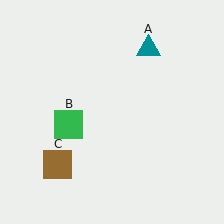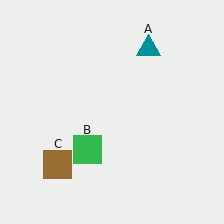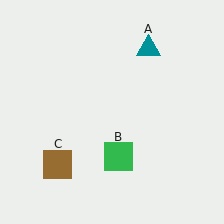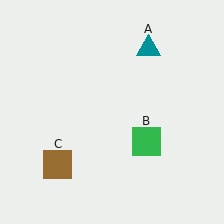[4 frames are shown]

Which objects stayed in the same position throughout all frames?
Teal triangle (object A) and brown square (object C) remained stationary.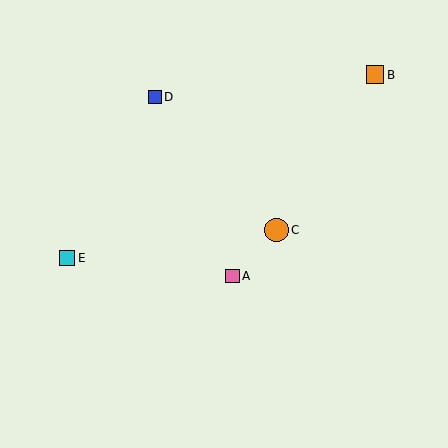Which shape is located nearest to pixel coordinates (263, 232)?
The orange circle (labeled C) at (276, 230) is nearest to that location.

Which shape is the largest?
The orange circle (labeled C) is the largest.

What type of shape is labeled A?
Shape A is a pink square.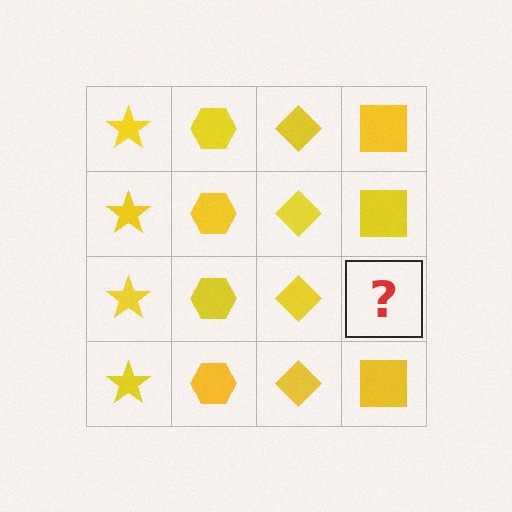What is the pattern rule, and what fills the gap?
The rule is that each column has a consistent shape. The gap should be filled with a yellow square.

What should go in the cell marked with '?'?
The missing cell should contain a yellow square.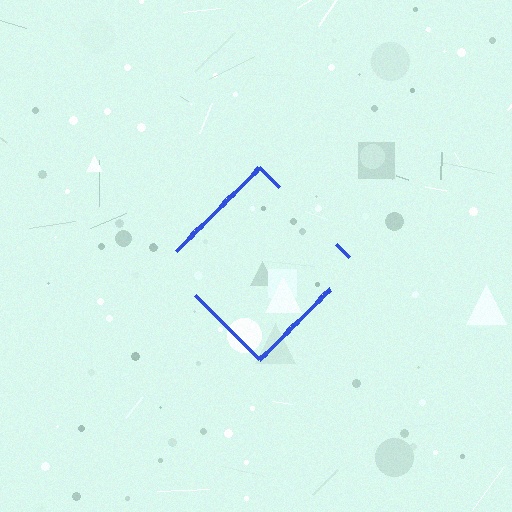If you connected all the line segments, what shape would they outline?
They would outline a diamond.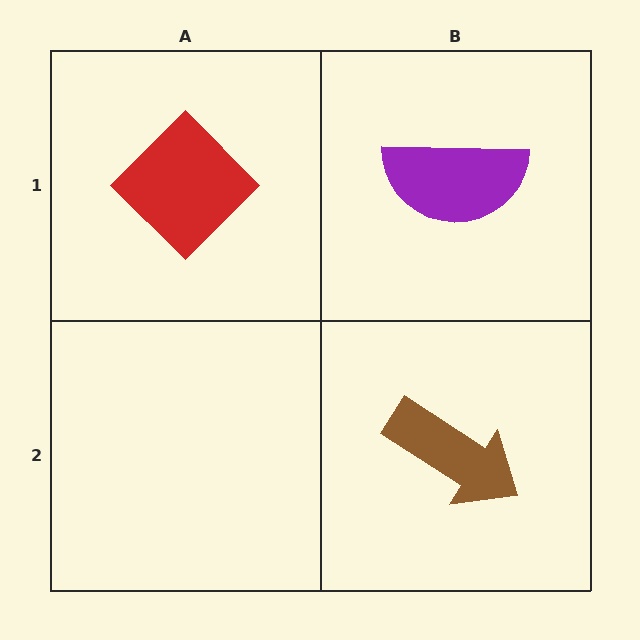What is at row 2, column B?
A brown arrow.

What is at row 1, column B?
A purple semicircle.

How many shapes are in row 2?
1 shape.